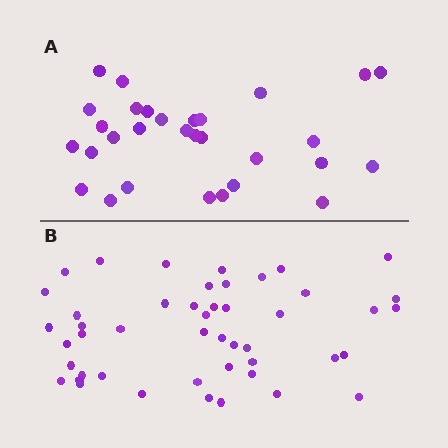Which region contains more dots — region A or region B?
Region B (the bottom region) has more dots.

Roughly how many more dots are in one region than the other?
Region B has approximately 15 more dots than region A.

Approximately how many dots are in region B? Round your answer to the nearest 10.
About 50 dots. (The exact count is 47, which rounds to 50.)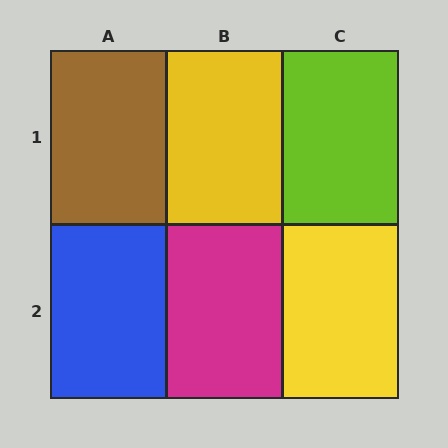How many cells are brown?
1 cell is brown.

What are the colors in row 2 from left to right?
Blue, magenta, yellow.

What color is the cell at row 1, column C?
Lime.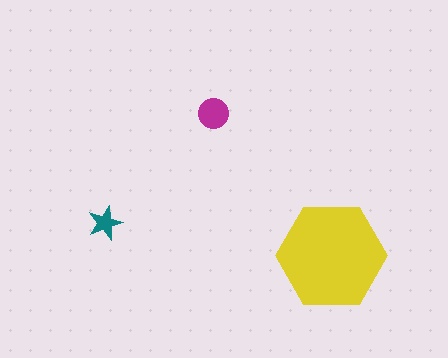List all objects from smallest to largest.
The teal star, the magenta circle, the yellow hexagon.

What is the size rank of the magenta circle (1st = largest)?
2nd.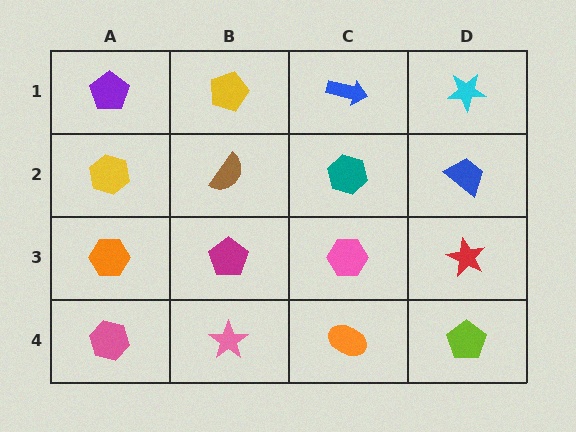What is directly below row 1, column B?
A brown semicircle.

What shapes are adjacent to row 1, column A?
A yellow hexagon (row 2, column A), a yellow pentagon (row 1, column B).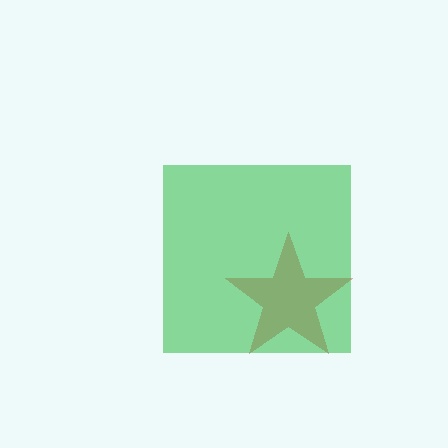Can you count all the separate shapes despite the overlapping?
Yes, there are 2 separate shapes.